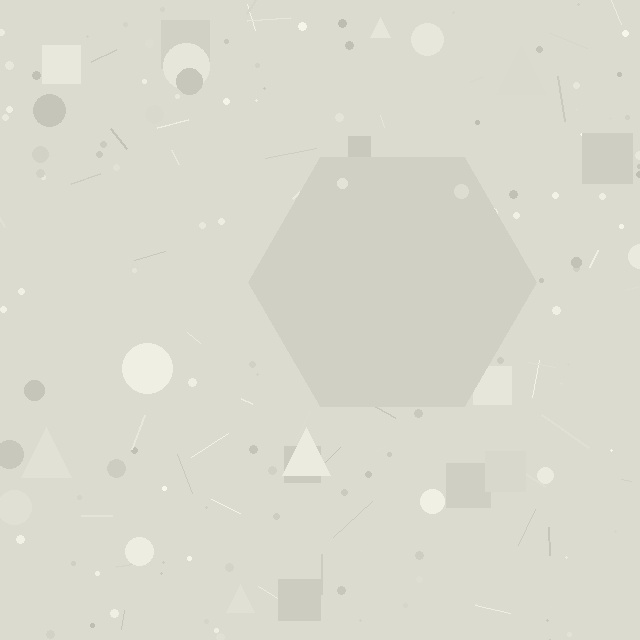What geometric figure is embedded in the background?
A hexagon is embedded in the background.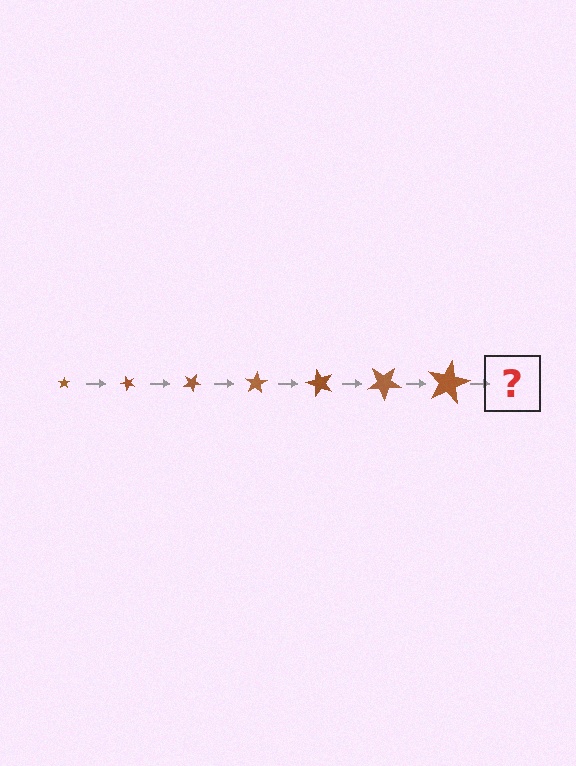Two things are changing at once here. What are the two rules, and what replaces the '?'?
The two rules are that the star grows larger each step and it rotates 50 degrees each step. The '?' should be a star, larger than the previous one and rotated 350 degrees from the start.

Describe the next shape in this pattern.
It should be a star, larger than the previous one and rotated 350 degrees from the start.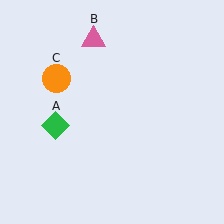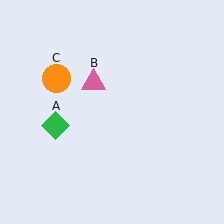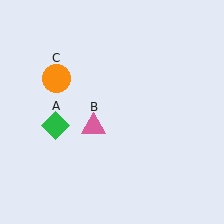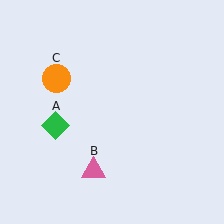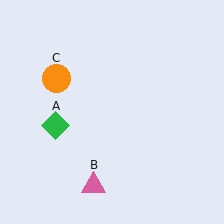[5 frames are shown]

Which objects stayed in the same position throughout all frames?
Green diamond (object A) and orange circle (object C) remained stationary.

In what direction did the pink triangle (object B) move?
The pink triangle (object B) moved down.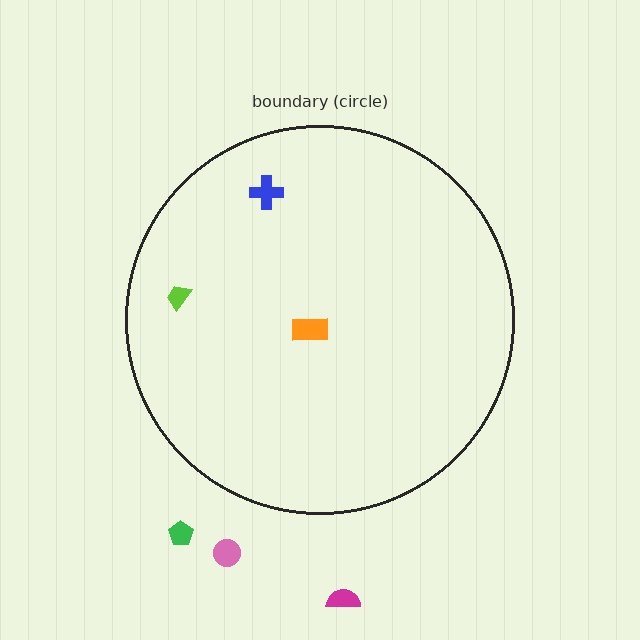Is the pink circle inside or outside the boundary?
Outside.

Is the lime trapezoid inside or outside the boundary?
Inside.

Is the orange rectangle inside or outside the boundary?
Inside.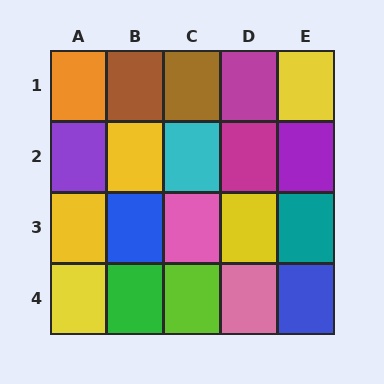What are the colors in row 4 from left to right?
Yellow, green, lime, pink, blue.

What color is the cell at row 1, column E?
Yellow.